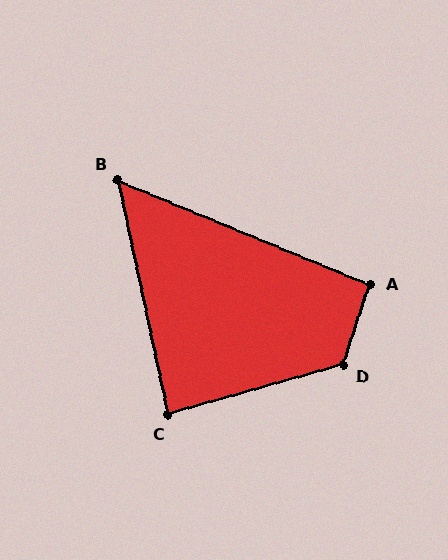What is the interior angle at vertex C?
Approximately 86 degrees (approximately right).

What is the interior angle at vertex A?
Approximately 94 degrees (approximately right).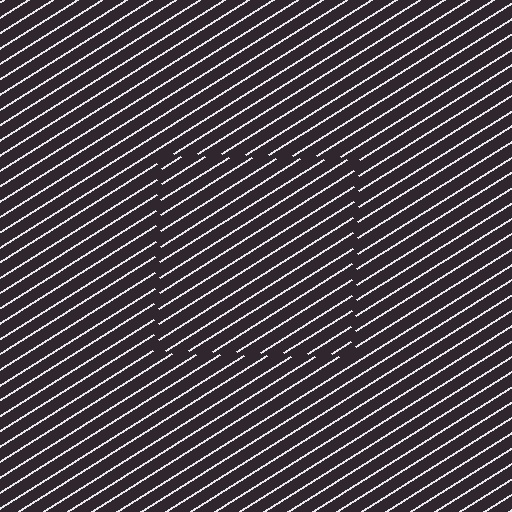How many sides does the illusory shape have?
4 sides — the line-ends trace a square.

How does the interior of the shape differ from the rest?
The interior of the shape contains the same grating, shifted by half a period — the contour is defined by the phase discontinuity where line-ends from the inner and outer gratings abut.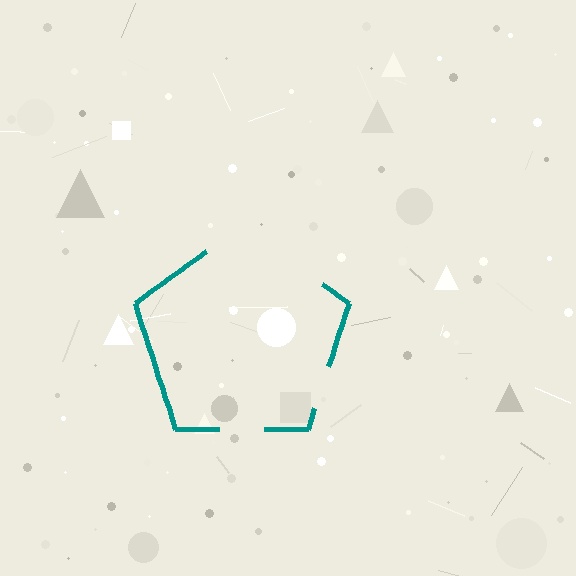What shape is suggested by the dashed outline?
The dashed outline suggests a pentagon.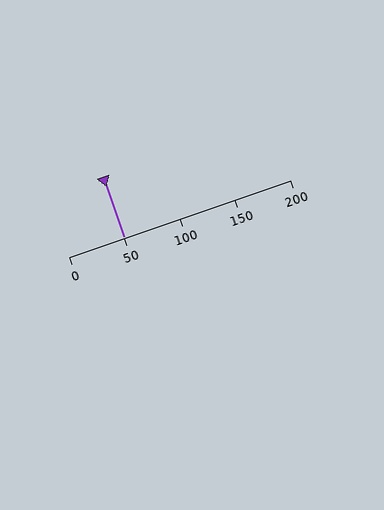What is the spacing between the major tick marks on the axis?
The major ticks are spaced 50 apart.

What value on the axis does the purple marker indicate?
The marker indicates approximately 50.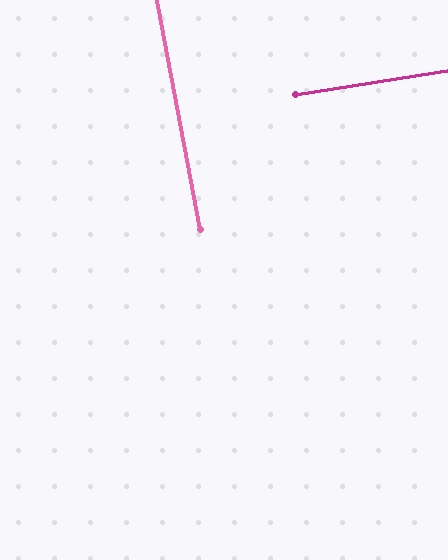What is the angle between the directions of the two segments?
Approximately 88 degrees.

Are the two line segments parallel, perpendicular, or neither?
Perpendicular — they meet at approximately 88°.